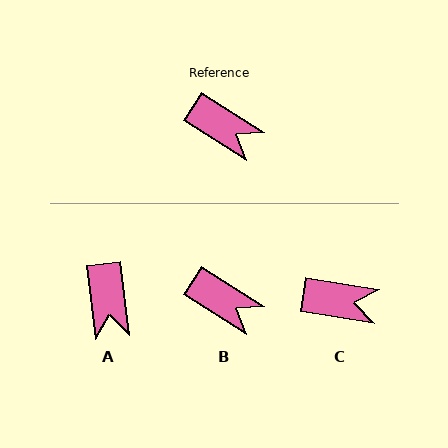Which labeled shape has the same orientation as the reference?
B.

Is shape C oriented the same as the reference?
No, it is off by about 23 degrees.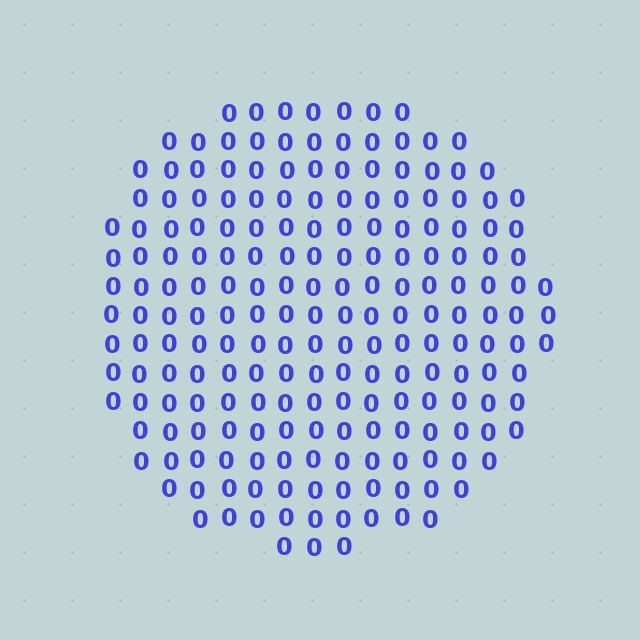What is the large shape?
The large shape is a circle.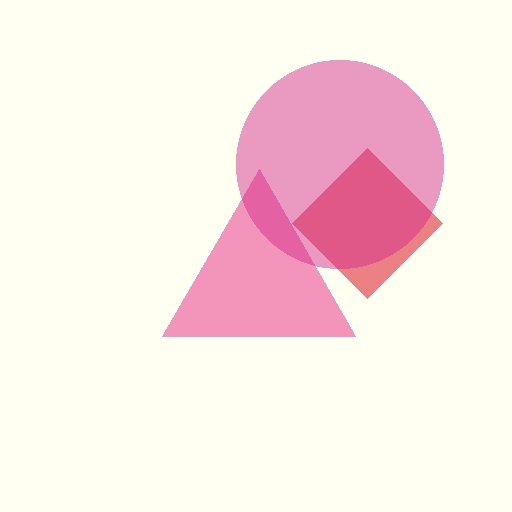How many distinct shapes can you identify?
There are 3 distinct shapes: a pink triangle, a red diamond, a magenta circle.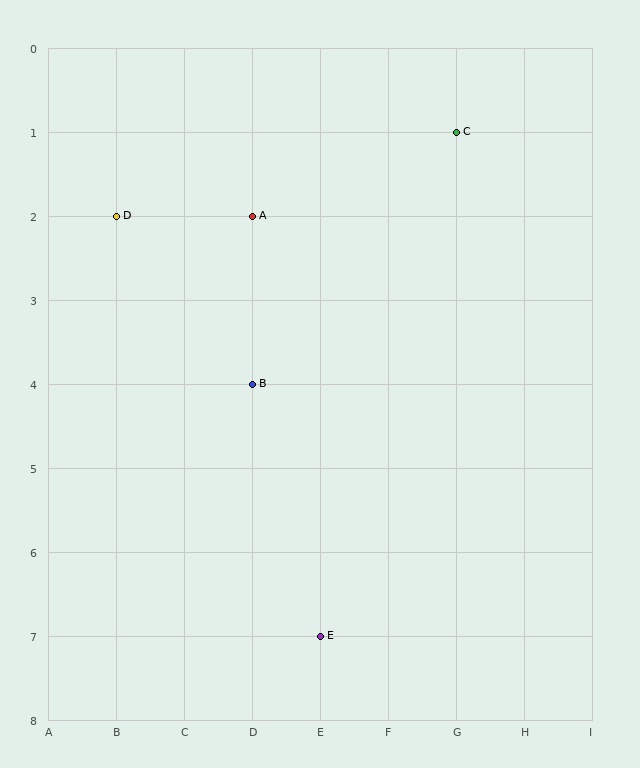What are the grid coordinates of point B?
Point B is at grid coordinates (D, 4).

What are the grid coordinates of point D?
Point D is at grid coordinates (B, 2).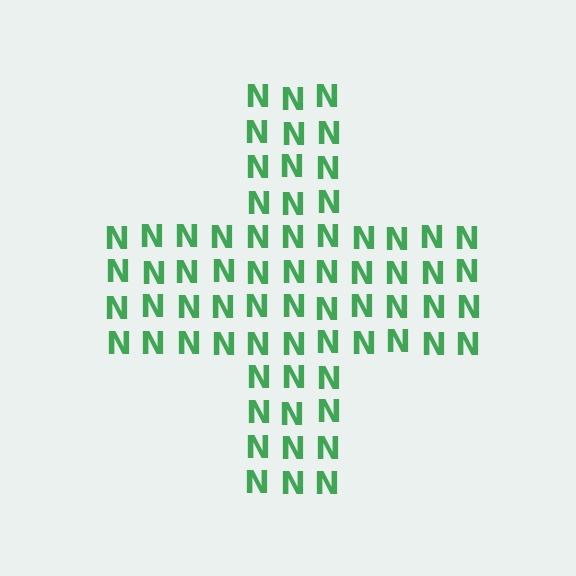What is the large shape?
The large shape is a cross.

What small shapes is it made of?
It is made of small letter N's.